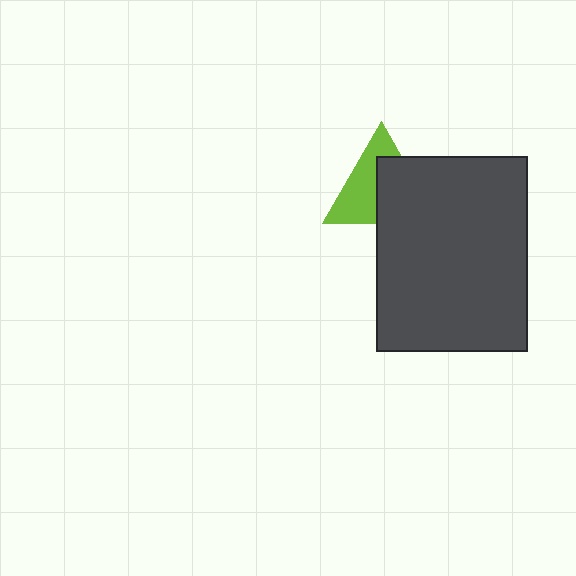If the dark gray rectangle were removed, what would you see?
You would see the complete lime triangle.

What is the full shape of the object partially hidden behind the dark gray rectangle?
The partially hidden object is a lime triangle.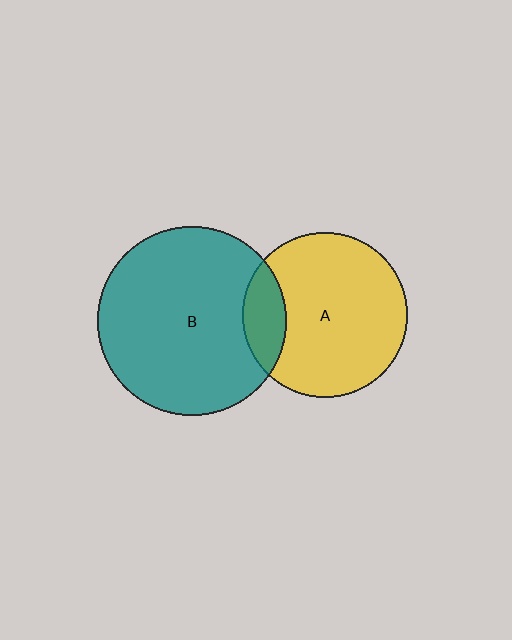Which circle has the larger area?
Circle B (teal).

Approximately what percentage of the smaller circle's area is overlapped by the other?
Approximately 15%.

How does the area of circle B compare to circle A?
Approximately 1.3 times.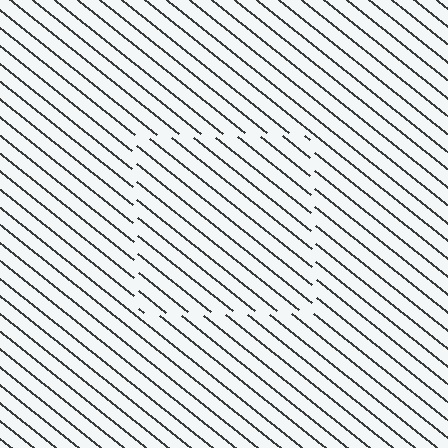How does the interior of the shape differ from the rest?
The interior of the shape contains the same grating, shifted by half a period — the contour is defined by the phase discontinuity where line-ends from the inner and outer gratings abut.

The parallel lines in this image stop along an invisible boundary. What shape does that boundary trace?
An illusory square. The interior of the shape contains the same grating, shifted by half a period — the contour is defined by the phase discontinuity where line-ends from the inner and outer gratings abut.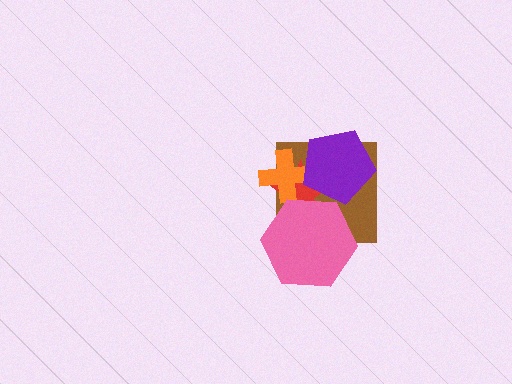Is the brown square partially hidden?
Yes, it is partially covered by another shape.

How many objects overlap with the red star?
4 objects overlap with the red star.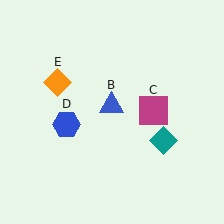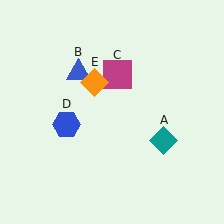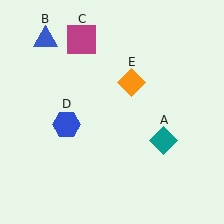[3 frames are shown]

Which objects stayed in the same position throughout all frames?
Teal diamond (object A) and blue hexagon (object D) remained stationary.